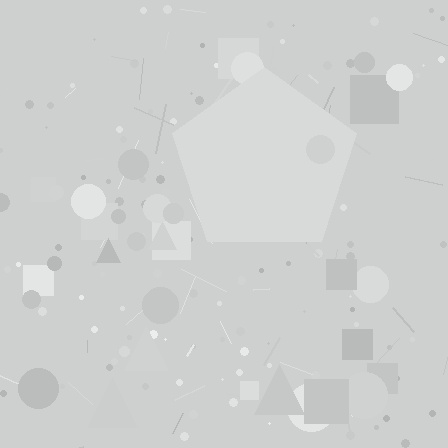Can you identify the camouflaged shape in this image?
The camouflaged shape is a pentagon.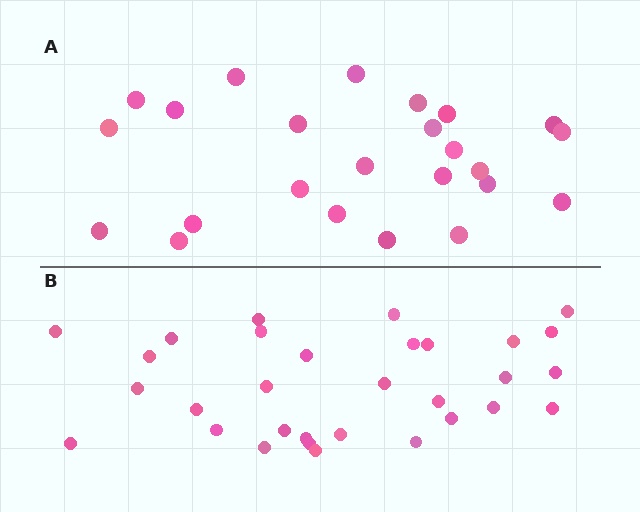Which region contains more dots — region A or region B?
Region B (the bottom region) has more dots.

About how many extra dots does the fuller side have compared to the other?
Region B has roughly 8 or so more dots than region A.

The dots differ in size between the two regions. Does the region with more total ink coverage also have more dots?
No. Region A has more total ink coverage because its dots are larger, but region B actually contains more individual dots. Total area can be misleading — the number of items is what matters here.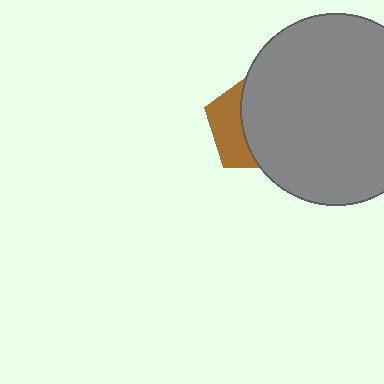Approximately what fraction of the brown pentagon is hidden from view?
Roughly 65% of the brown pentagon is hidden behind the gray circle.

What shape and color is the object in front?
The object in front is a gray circle.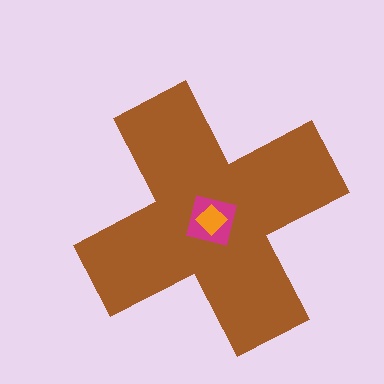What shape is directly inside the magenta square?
The orange diamond.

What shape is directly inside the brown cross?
The magenta square.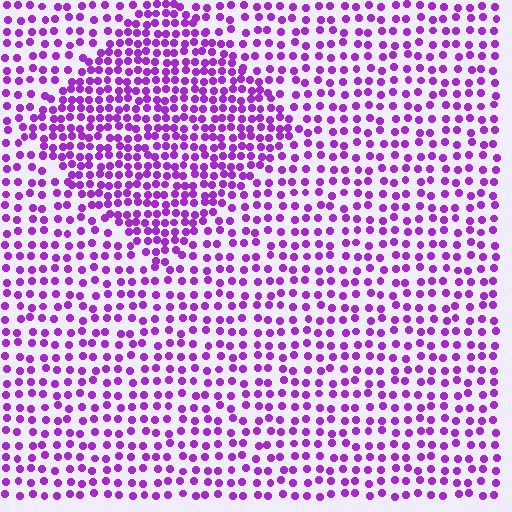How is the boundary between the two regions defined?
The boundary is defined by a change in element density (approximately 1.7x ratio). All elements are the same color, size, and shape.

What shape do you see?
I see a diamond.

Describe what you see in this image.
The image contains small purple elements arranged at two different densities. A diamond-shaped region is visible where the elements are more densely packed than the surrounding area.